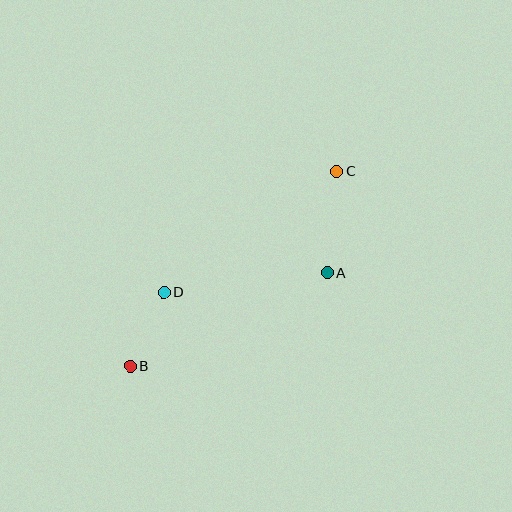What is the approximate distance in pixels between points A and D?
The distance between A and D is approximately 164 pixels.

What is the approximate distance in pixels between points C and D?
The distance between C and D is approximately 211 pixels.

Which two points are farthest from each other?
Points B and C are farthest from each other.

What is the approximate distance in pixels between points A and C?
The distance between A and C is approximately 102 pixels.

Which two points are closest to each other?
Points B and D are closest to each other.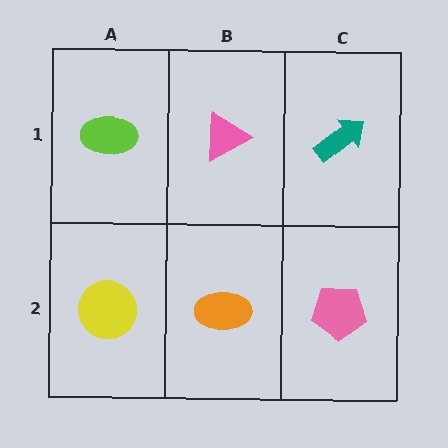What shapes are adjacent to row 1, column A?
A yellow circle (row 2, column A), a pink triangle (row 1, column B).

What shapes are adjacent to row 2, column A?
A lime ellipse (row 1, column A), an orange ellipse (row 2, column B).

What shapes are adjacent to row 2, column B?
A pink triangle (row 1, column B), a yellow circle (row 2, column A), a pink pentagon (row 2, column C).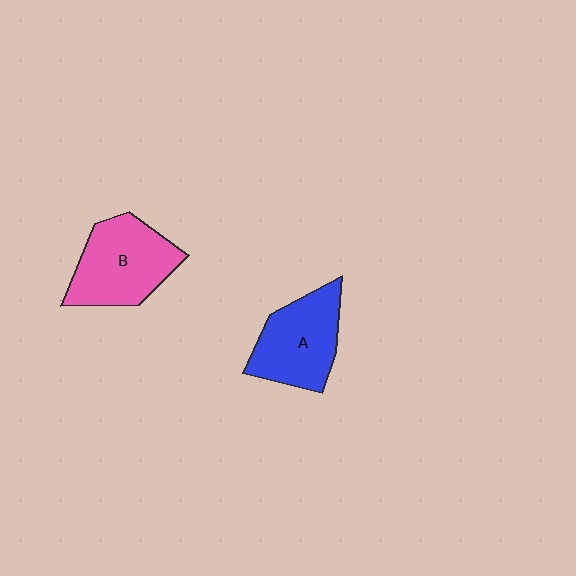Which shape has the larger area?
Shape B (pink).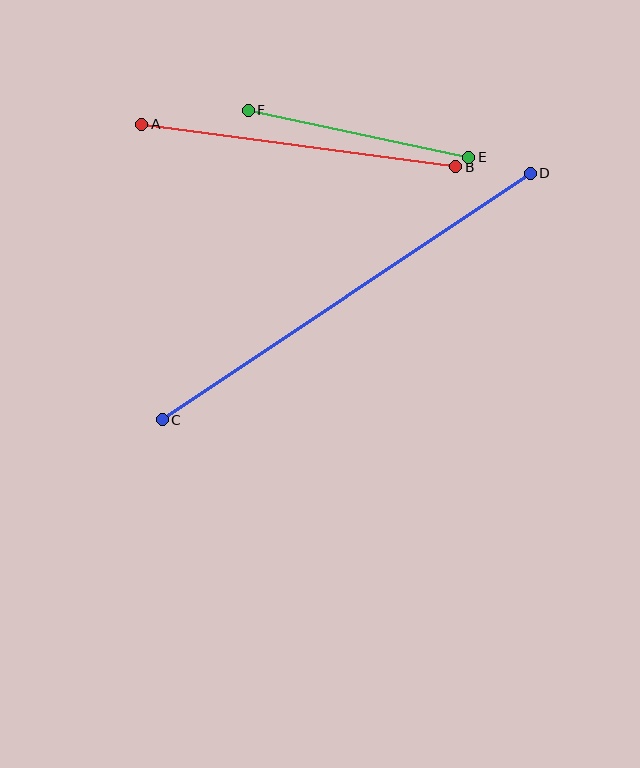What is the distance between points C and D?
The distance is approximately 443 pixels.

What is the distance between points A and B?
The distance is approximately 317 pixels.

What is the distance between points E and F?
The distance is approximately 225 pixels.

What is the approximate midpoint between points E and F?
The midpoint is at approximately (359, 134) pixels.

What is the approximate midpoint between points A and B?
The midpoint is at approximately (299, 145) pixels.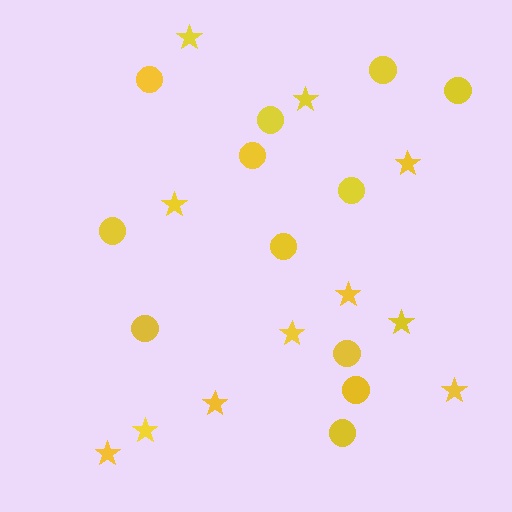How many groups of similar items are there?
There are 2 groups: one group of stars (11) and one group of circles (12).